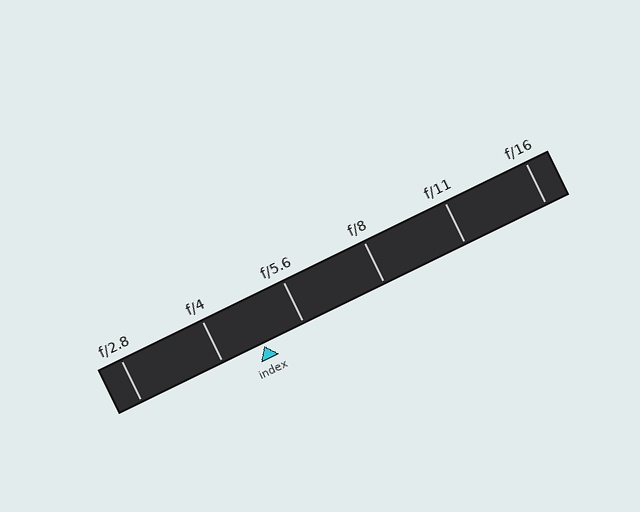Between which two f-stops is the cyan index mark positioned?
The index mark is between f/4 and f/5.6.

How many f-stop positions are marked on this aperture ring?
There are 6 f-stop positions marked.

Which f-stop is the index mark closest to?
The index mark is closest to f/5.6.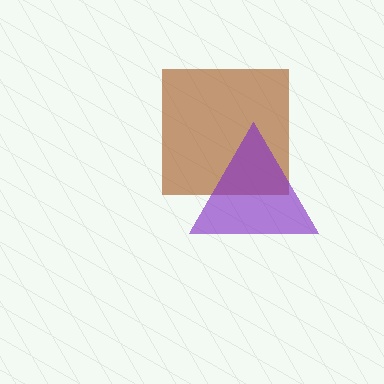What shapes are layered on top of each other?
The layered shapes are: a brown square, a purple triangle.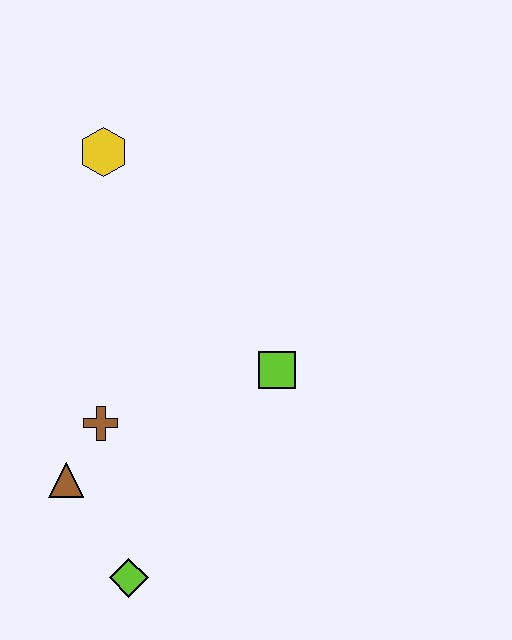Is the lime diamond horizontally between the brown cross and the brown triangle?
No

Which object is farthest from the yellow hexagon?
The lime diamond is farthest from the yellow hexagon.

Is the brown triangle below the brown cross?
Yes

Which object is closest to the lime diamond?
The brown triangle is closest to the lime diamond.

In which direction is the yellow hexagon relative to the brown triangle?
The yellow hexagon is above the brown triangle.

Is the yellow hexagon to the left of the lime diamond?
Yes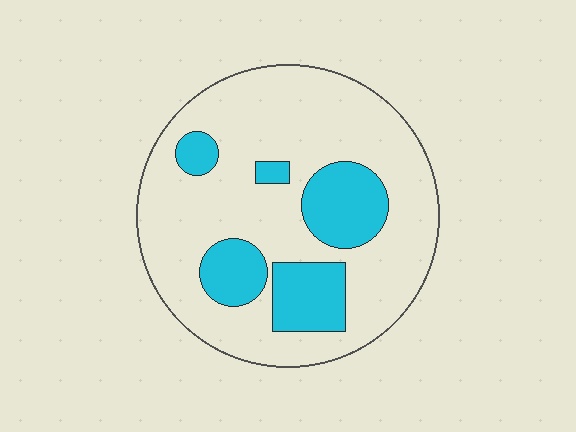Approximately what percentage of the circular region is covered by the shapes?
Approximately 25%.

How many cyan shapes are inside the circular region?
5.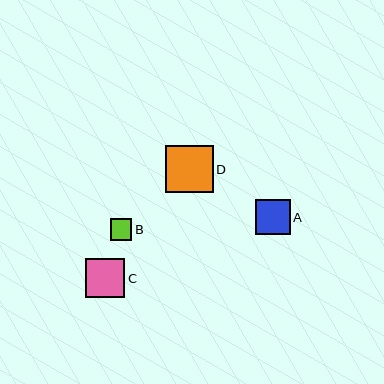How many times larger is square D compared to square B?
Square D is approximately 2.2 times the size of square B.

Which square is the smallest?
Square B is the smallest with a size of approximately 22 pixels.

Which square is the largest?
Square D is the largest with a size of approximately 47 pixels.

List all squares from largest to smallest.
From largest to smallest: D, C, A, B.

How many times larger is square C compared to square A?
Square C is approximately 1.1 times the size of square A.